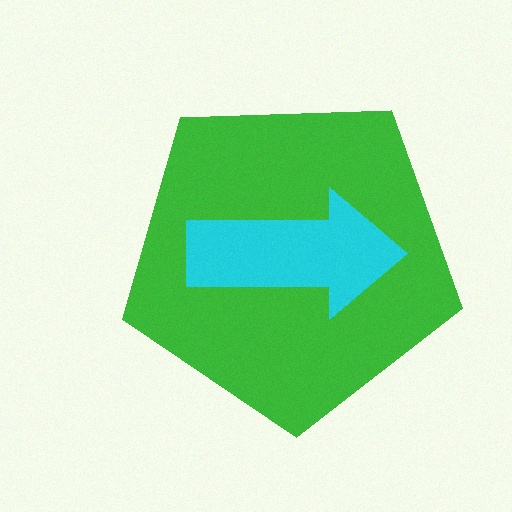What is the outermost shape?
The green pentagon.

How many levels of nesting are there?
2.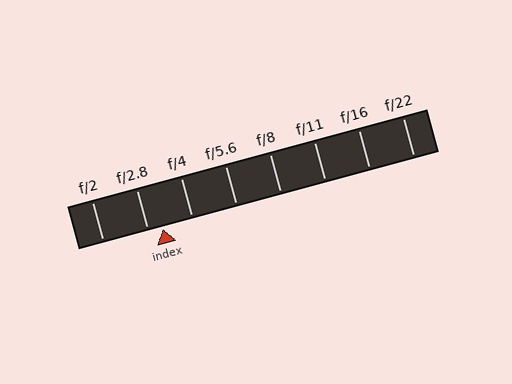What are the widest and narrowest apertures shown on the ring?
The widest aperture shown is f/2 and the narrowest is f/22.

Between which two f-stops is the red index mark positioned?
The index mark is between f/2.8 and f/4.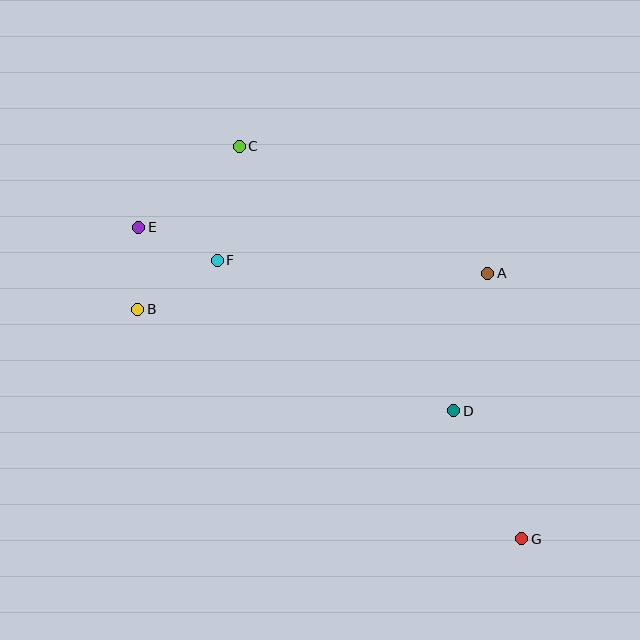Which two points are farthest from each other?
Points E and G are farthest from each other.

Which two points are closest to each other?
Points B and E are closest to each other.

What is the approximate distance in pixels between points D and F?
The distance between D and F is approximately 280 pixels.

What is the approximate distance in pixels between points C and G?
The distance between C and G is approximately 483 pixels.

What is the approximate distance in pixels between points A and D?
The distance between A and D is approximately 142 pixels.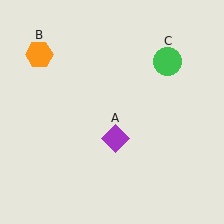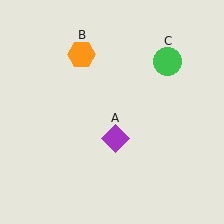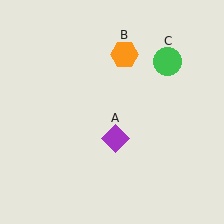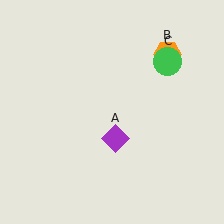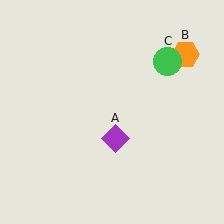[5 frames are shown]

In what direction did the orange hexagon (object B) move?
The orange hexagon (object B) moved right.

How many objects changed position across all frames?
1 object changed position: orange hexagon (object B).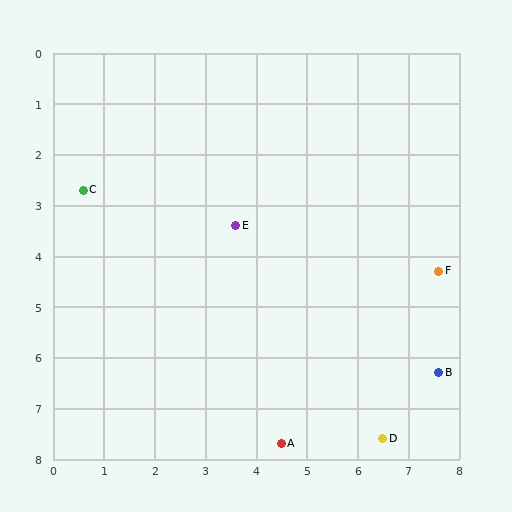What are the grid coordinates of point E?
Point E is at approximately (3.6, 3.4).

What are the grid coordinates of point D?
Point D is at approximately (6.5, 7.6).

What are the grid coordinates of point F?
Point F is at approximately (7.6, 4.3).